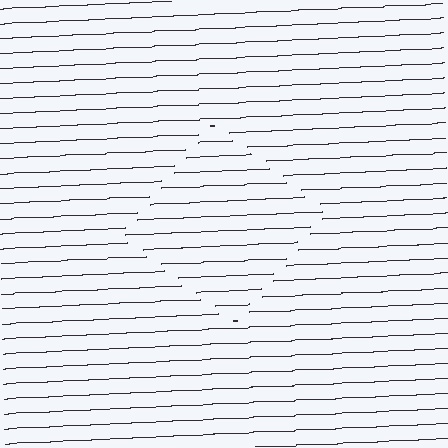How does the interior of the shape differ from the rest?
The interior of the shape contains the same grating, shifted by half a period — the contour is defined by the phase discontinuity where line-ends from the inner and outer gratings abut.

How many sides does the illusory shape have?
4 sides — the line-ends trace a square.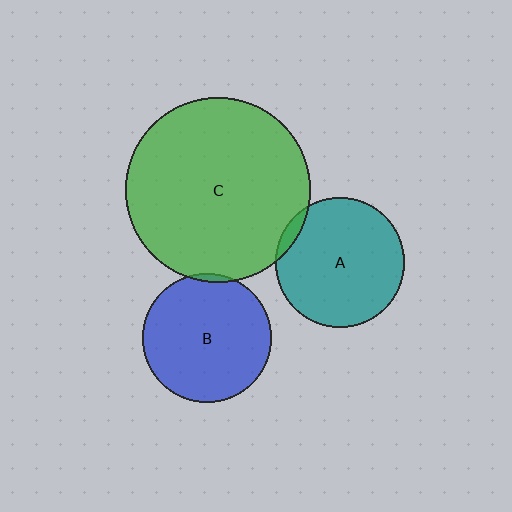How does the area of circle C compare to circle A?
Approximately 2.0 times.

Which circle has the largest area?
Circle C (green).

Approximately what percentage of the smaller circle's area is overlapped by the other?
Approximately 5%.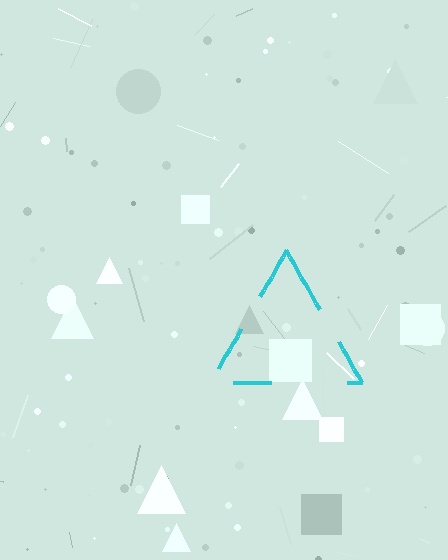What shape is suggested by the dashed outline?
The dashed outline suggests a triangle.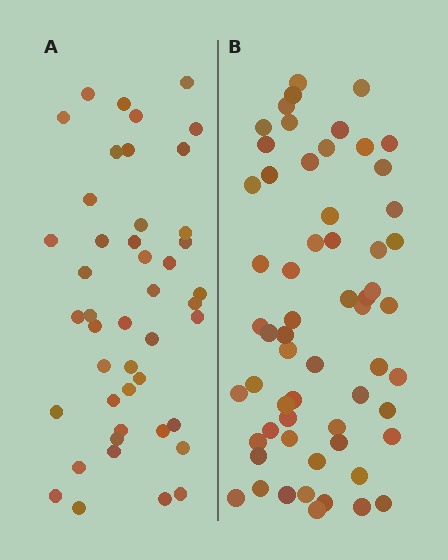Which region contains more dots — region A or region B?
Region B (the right region) has more dots.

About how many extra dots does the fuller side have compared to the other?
Region B has approximately 15 more dots than region A.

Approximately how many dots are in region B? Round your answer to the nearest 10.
About 60 dots.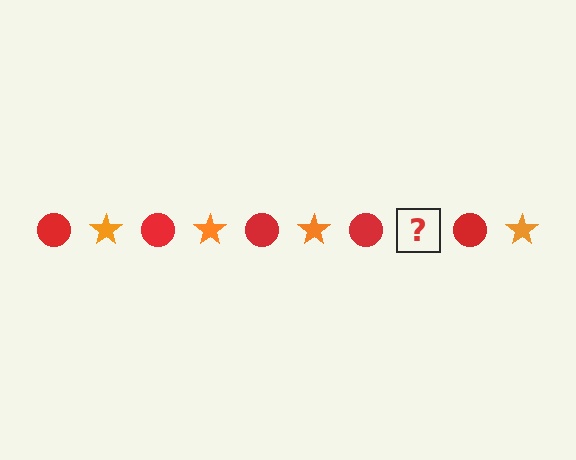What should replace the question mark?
The question mark should be replaced with an orange star.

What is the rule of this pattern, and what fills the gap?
The rule is that the pattern alternates between red circle and orange star. The gap should be filled with an orange star.